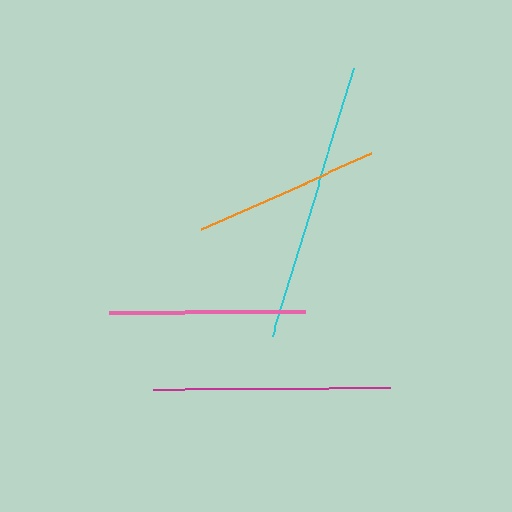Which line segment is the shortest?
The orange line is the shortest at approximately 186 pixels.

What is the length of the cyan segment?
The cyan segment is approximately 280 pixels long.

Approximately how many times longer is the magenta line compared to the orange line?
The magenta line is approximately 1.3 times the length of the orange line.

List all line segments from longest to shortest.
From longest to shortest: cyan, magenta, pink, orange.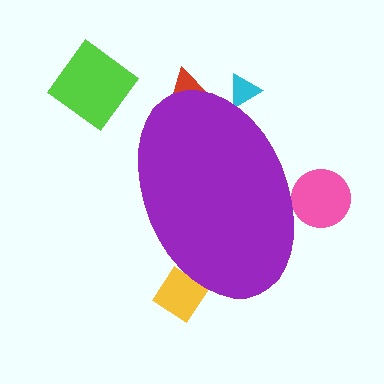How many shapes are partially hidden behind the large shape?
4 shapes are partially hidden.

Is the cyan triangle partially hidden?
Yes, the cyan triangle is partially hidden behind the purple ellipse.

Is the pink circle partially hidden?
Yes, the pink circle is partially hidden behind the purple ellipse.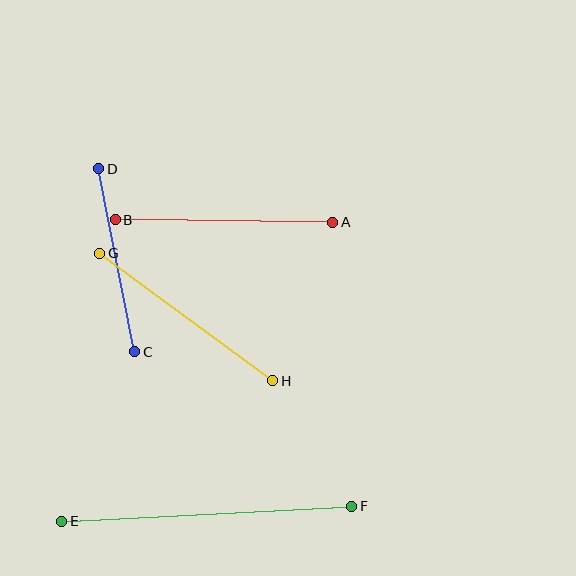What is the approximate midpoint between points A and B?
The midpoint is at approximately (224, 221) pixels.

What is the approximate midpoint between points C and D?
The midpoint is at approximately (117, 260) pixels.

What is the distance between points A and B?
The distance is approximately 218 pixels.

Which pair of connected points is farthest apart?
Points E and F are farthest apart.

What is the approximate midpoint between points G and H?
The midpoint is at approximately (186, 317) pixels.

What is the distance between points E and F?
The distance is approximately 290 pixels.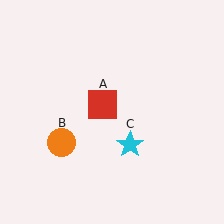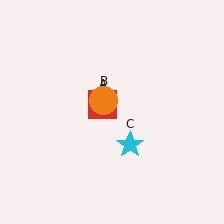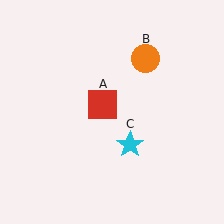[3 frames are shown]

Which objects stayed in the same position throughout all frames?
Red square (object A) and cyan star (object C) remained stationary.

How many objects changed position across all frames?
1 object changed position: orange circle (object B).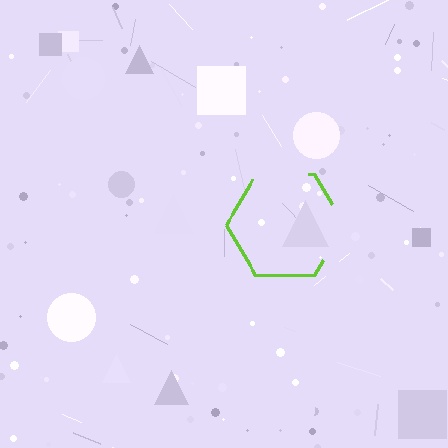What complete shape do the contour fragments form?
The contour fragments form a hexagon.